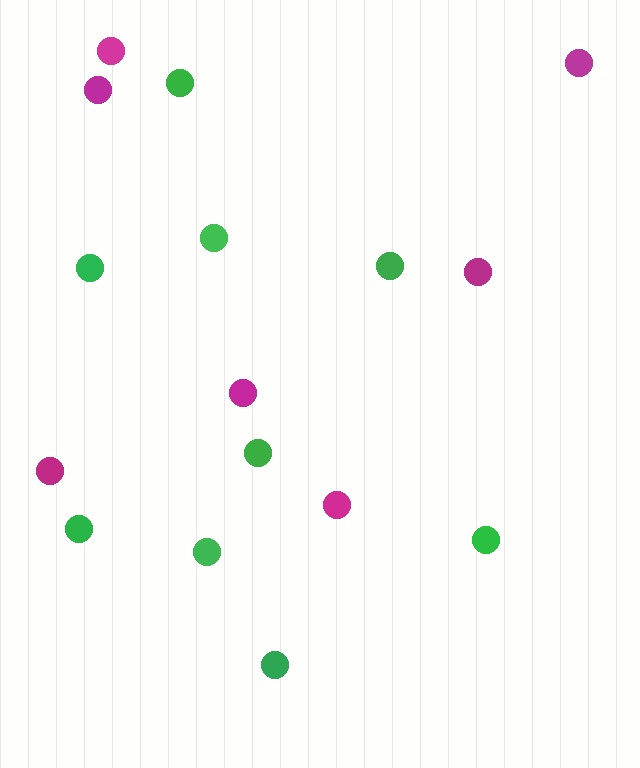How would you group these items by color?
There are 2 groups: one group of green circles (9) and one group of magenta circles (7).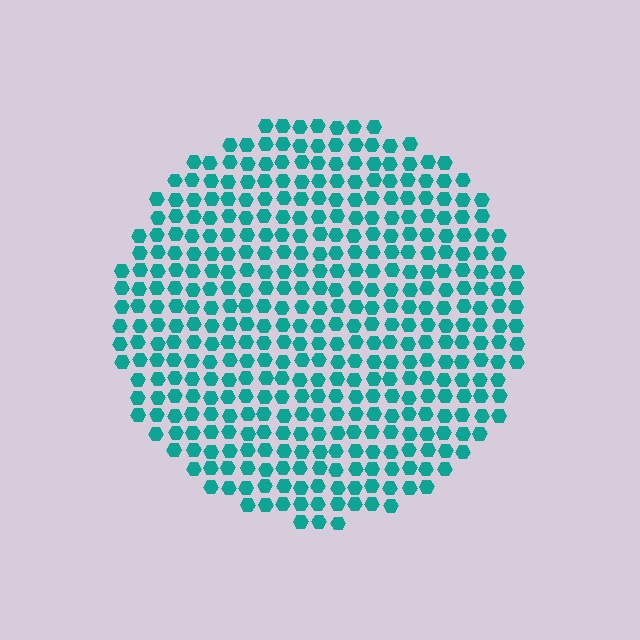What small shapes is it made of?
It is made of small hexagons.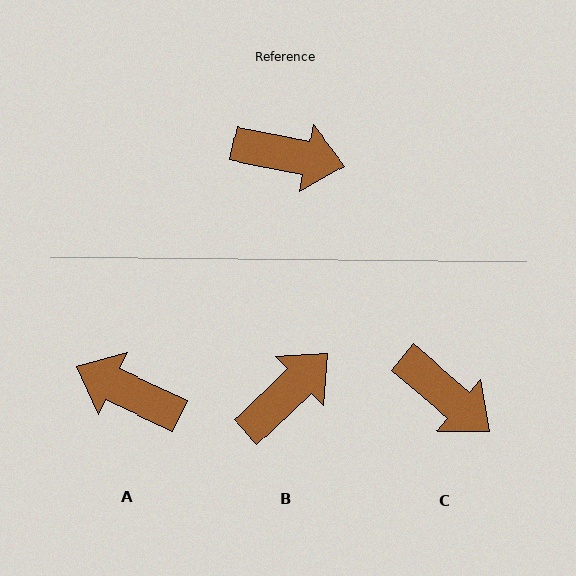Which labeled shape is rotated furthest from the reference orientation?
A, about 166 degrees away.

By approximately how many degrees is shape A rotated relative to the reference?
Approximately 166 degrees counter-clockwise.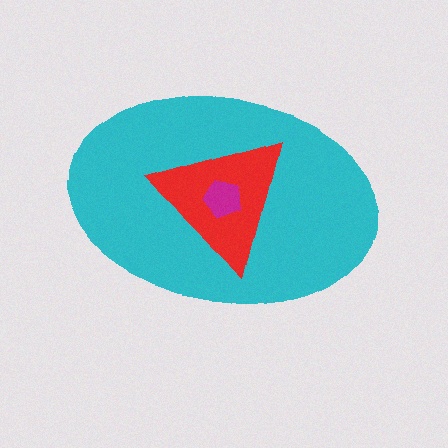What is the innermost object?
The magenta pentagon.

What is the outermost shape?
The cyan ellipse.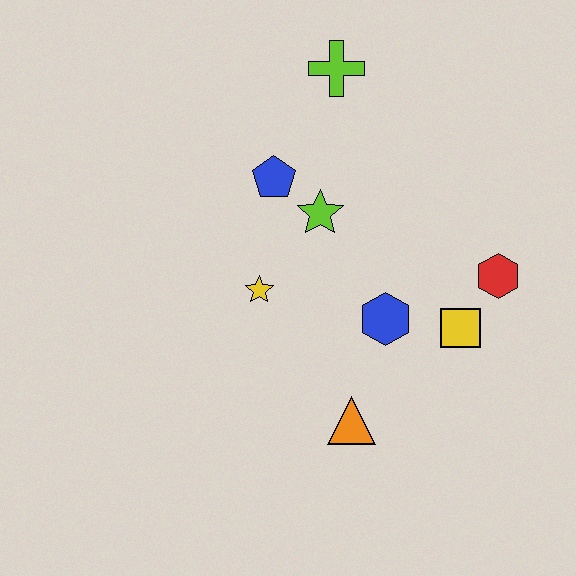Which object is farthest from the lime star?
The orange triangle is farthest from the lime star.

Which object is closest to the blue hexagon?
The yellow square is closest to the blue hexagon.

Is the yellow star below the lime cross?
Yes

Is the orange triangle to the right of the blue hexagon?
No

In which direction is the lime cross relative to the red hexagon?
The lime cross is above the red hexagon.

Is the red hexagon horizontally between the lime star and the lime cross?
No